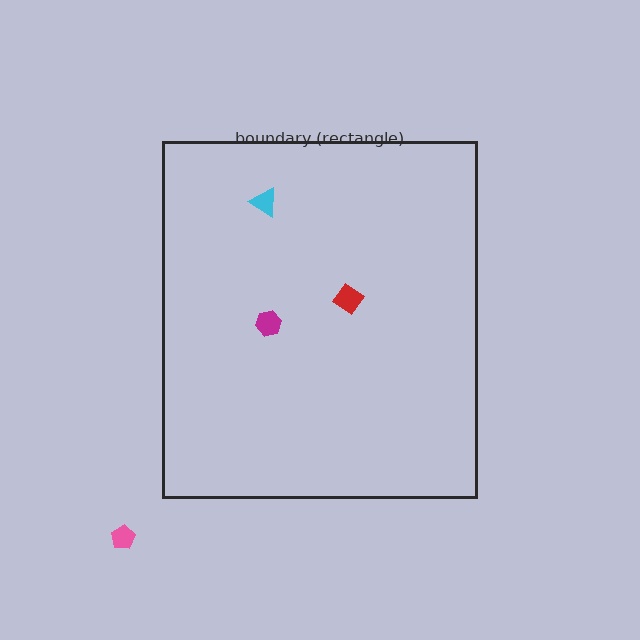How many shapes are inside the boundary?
3 inside, 1 outside.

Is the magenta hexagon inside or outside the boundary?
Inside.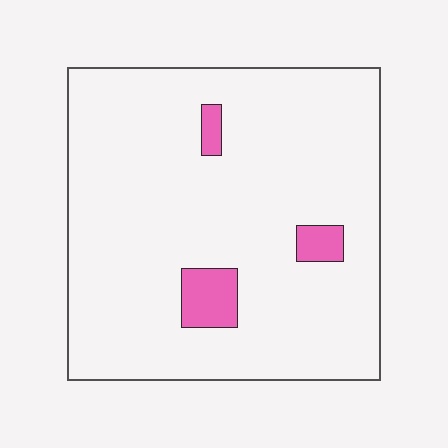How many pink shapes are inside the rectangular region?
3.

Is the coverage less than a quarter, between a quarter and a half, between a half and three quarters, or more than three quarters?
Less than a quarter.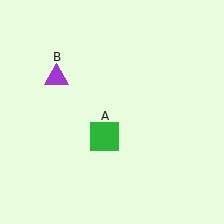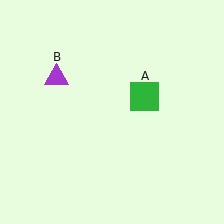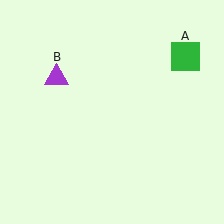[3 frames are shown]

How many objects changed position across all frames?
1 object changed position: green square (object A).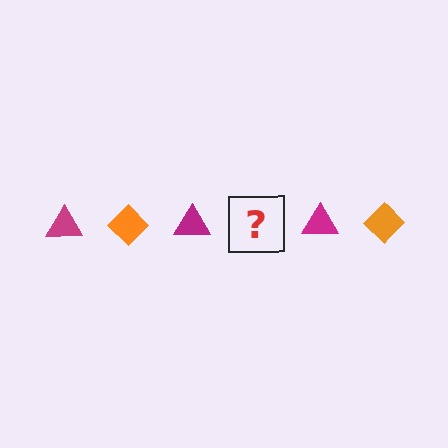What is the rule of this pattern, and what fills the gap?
The rule is that the pattern alternates between magenta triangle and orange diamond. The gap should be filled with an orange diamond.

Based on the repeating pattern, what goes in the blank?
The blank should be an orange diamond.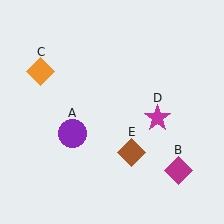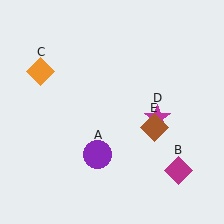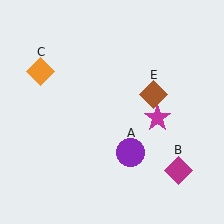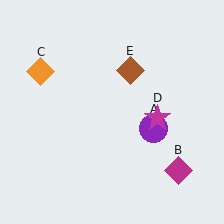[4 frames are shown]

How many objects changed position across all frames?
2 objects changed position: purple circle (object A), brown diamond (object E).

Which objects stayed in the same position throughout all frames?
Magenta diamond (object B) and orange diamond (object C) and magenta star (object D) remained stationary.